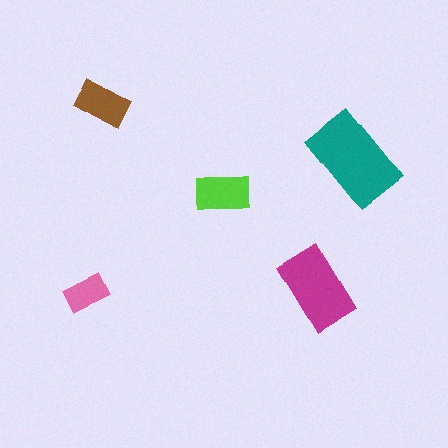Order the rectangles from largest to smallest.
the teal one, the magenta one, the lime one, the brown one, the pink one.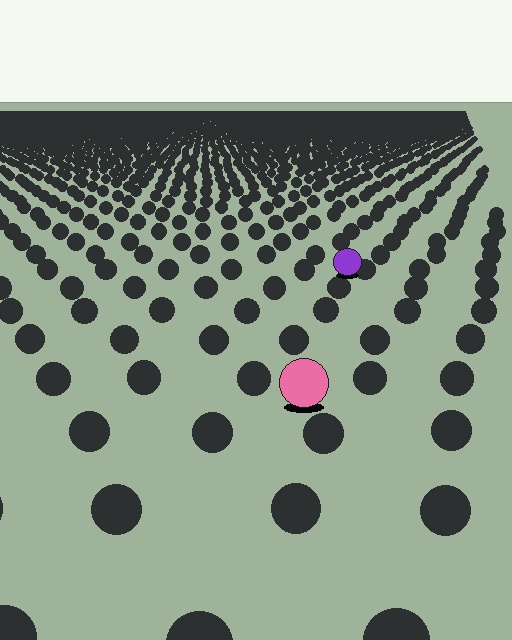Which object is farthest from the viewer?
The purple circle is farthest from the viewer. It appears smaller and the ground texture around it is denser.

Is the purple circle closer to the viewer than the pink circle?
No. The pink circle is closer — you can tell from the texture gradient: the ground texture is coarser near it.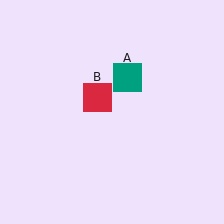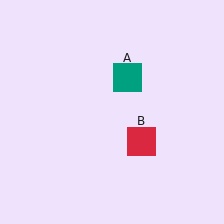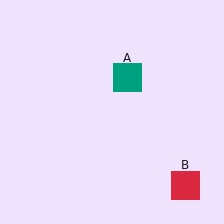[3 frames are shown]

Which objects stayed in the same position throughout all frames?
Teal square (object A) remained stationary.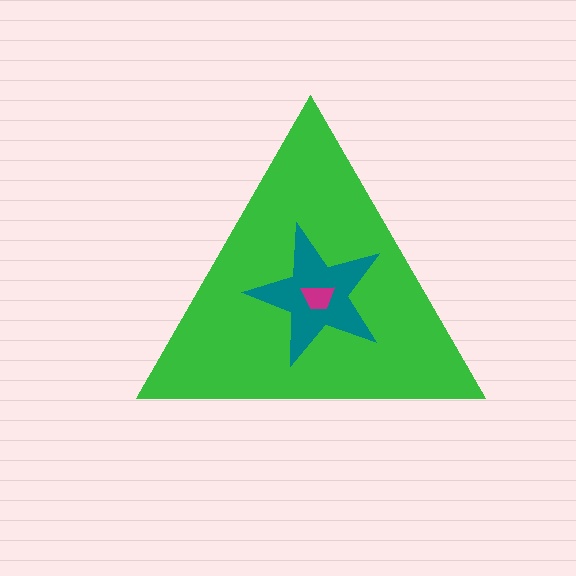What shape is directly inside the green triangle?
The teal star.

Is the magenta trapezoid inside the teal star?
Yes.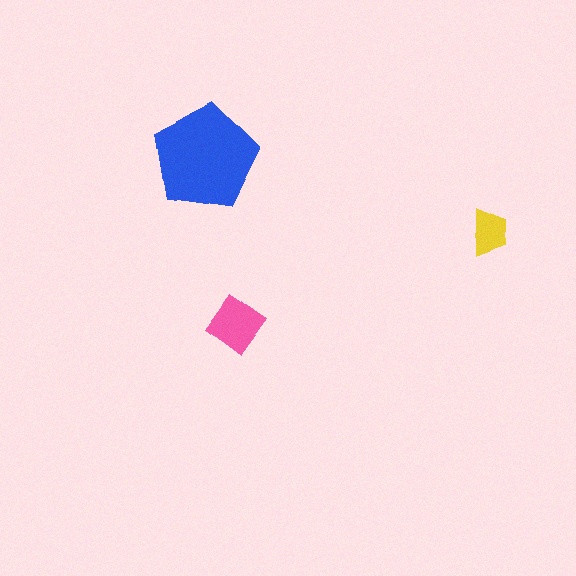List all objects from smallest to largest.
The yellow trapezoid, the pink diamond, the blue pentagon.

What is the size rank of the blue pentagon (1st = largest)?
1st.